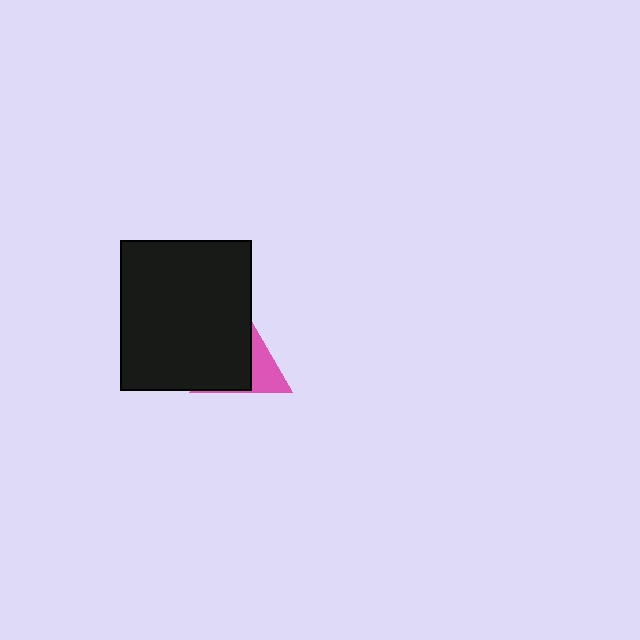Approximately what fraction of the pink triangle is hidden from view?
Roughly 66% of the pink triangle is hidden behind the black rectangle.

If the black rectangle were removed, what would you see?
You would see the complete pink triangle.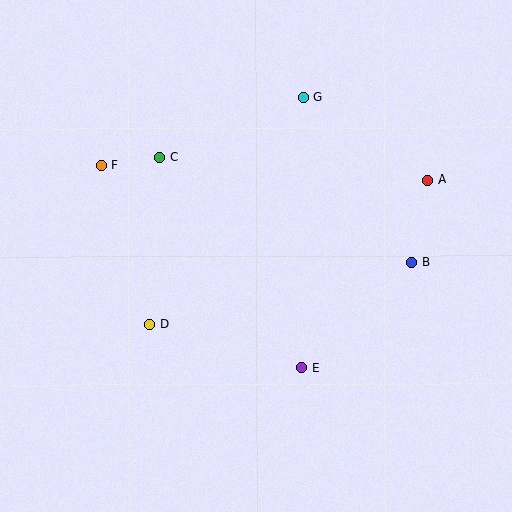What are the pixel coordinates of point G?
Point G is at (303, 97).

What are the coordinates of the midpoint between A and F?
The midpoint between A and F is at (264, 173).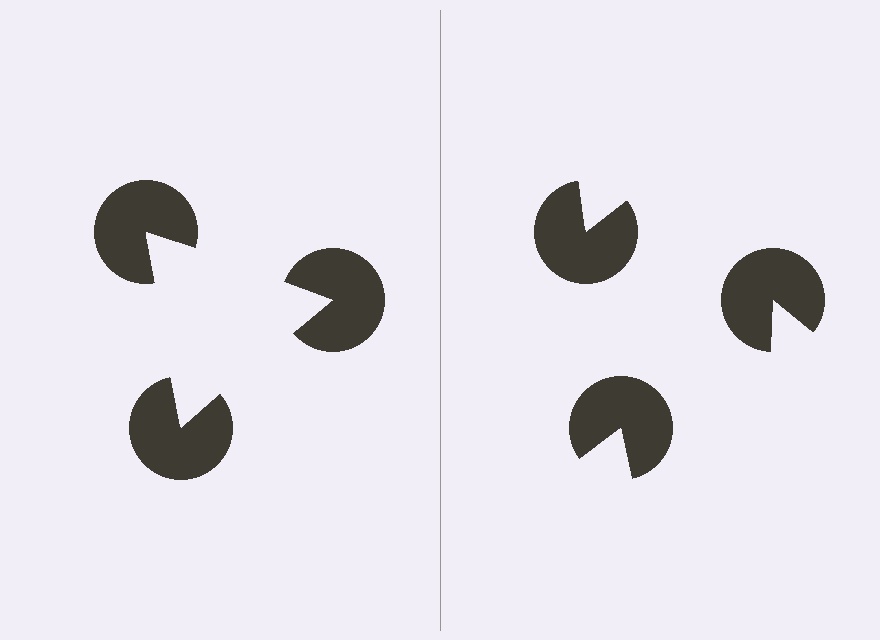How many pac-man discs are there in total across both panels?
6 — 3 on each side.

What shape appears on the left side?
An illusory triangle.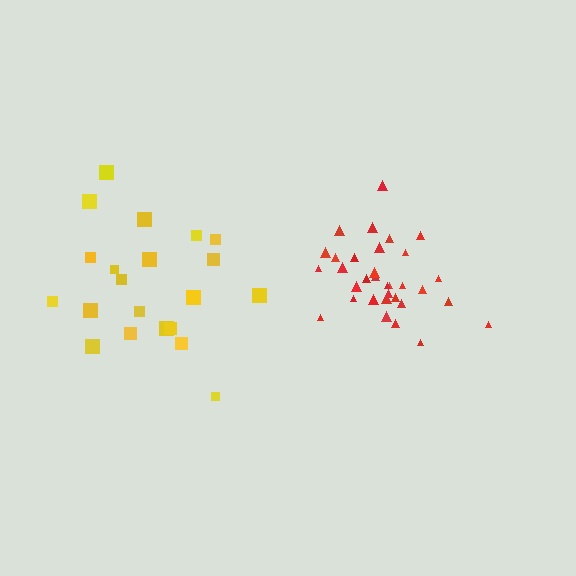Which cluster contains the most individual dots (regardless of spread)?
Red (33).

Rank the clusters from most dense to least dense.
red, yellow.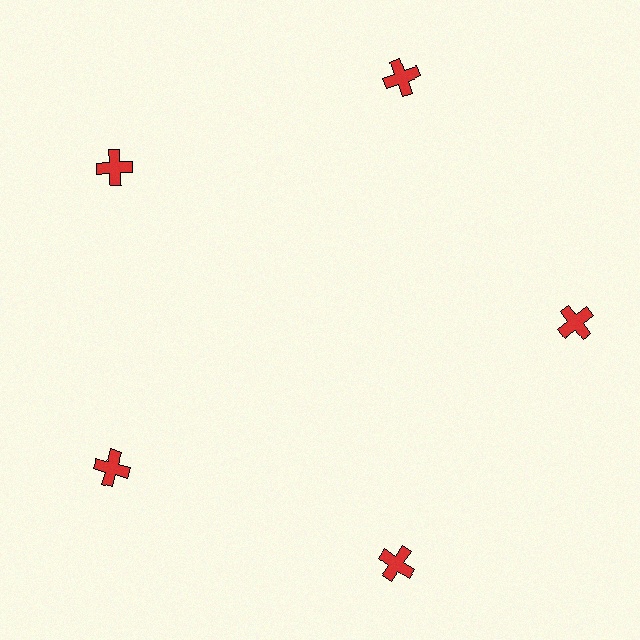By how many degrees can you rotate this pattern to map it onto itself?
The pattern maps onto itself every 72 degrees of rotation.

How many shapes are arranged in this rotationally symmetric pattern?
There are 5 shapes, arranged in 5 groups of 1.